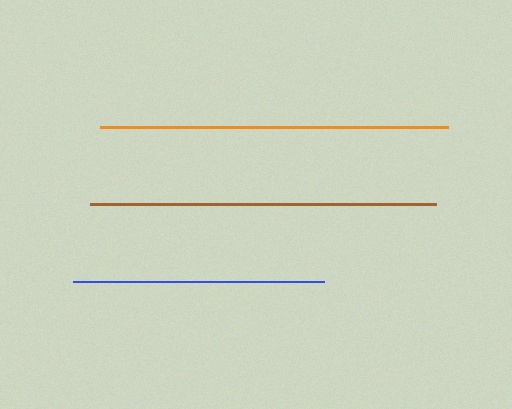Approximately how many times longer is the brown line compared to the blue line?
The brown line is approximately 1.4 times the length of the blue line.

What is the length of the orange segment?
The orange segment is approximately 348 pixels long.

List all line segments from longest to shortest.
From longest to shortest: orange, brown, blue.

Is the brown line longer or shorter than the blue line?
The brown line is longer than the blue line.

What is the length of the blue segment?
The blue segment is approximately 251 pixels long.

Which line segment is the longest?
The orange line is the longest at approximately 348 pixels.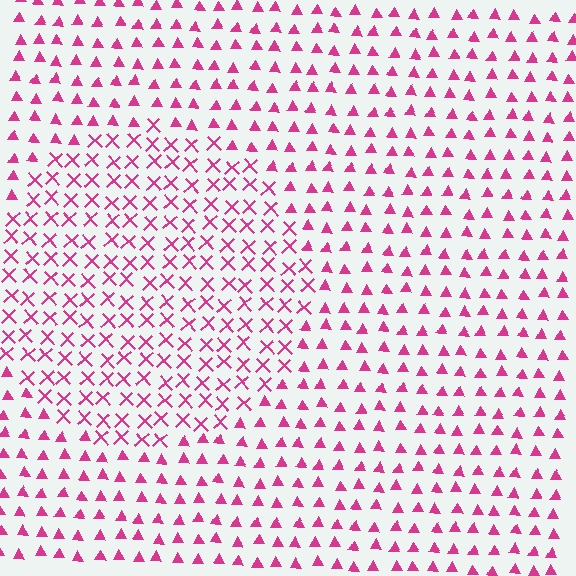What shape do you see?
I see a circle.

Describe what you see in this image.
The image is filled with small magenta elements arranged in a uniform grid. A circle-shaped region contains X marks, while the surrounding area contains triangles. The boundary is defined purely by the change in element shape.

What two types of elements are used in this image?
The image uses X marks inside the circle region and triangles outside it.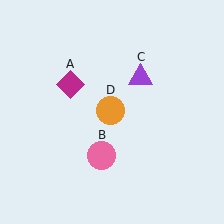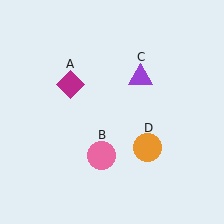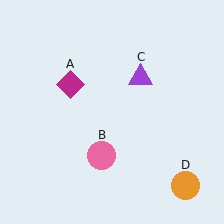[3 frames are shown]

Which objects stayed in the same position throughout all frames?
Magenta diamond (object A) and pink circle (object B) and purple triangle (object C) remained stationary.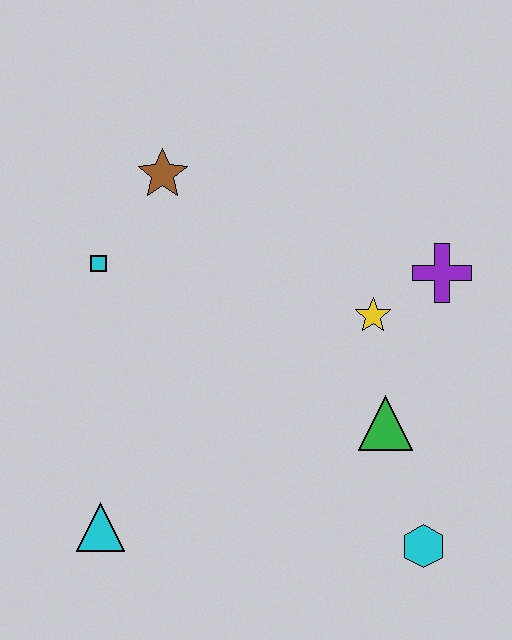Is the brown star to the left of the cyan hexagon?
Yes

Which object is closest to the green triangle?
The yellow star is closest to the green triangle.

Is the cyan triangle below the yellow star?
Yes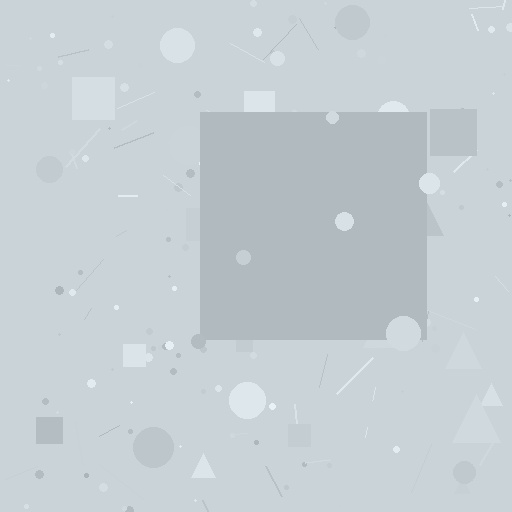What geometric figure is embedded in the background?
A square is embedded in the background.